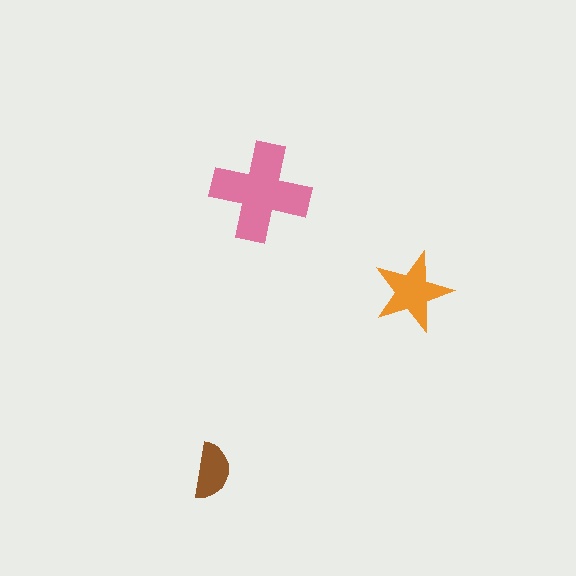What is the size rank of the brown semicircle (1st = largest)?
3rd.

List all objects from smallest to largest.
The brown semicircle, the orange star, the pink cross.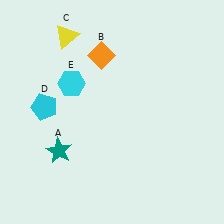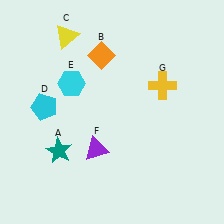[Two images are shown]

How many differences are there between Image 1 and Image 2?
There are 2 differences between the two images.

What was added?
A purple triangle (F), a yellow cross (G) were added in Image 2.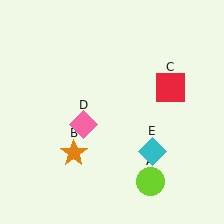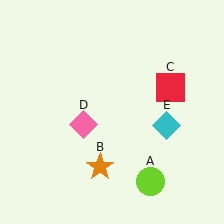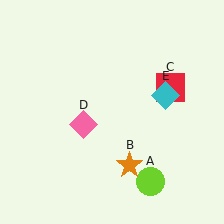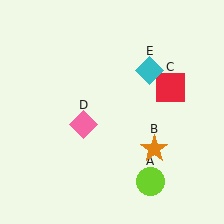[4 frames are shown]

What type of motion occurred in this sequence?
The orange star (object B), cyan diamond (object E) rotated counterclockwise around the center of the scene.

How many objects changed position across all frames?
2 objects changed position: orange star (object B), cyan diamond (object E).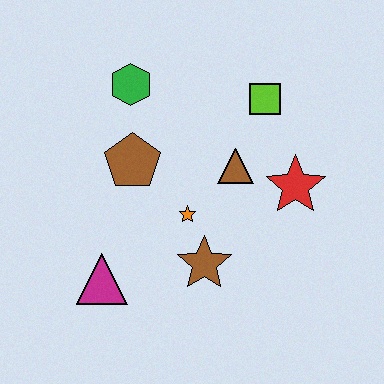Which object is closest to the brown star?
The orange star is closest to the brown star.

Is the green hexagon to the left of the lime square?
Yes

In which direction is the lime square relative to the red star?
The lime square is above the red star.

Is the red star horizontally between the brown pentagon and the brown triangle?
No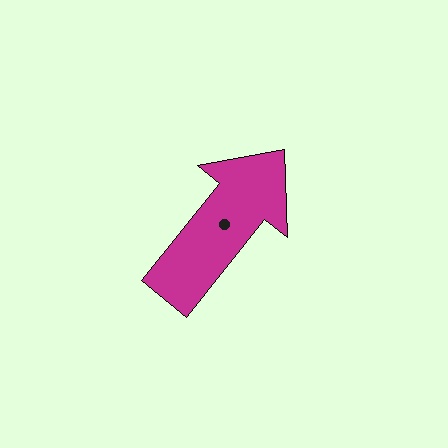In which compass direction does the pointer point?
Northeast.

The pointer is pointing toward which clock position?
Roughly 1 o'clock.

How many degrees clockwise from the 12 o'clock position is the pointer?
Approximately 39 degrees.